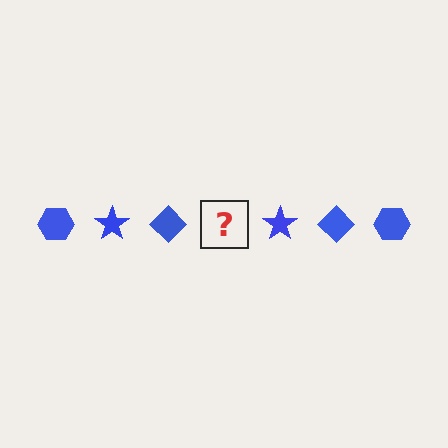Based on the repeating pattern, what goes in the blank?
The blank should be a blue hexagon.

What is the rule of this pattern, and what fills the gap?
The rule is that the pattern cycles through hexagon, star, diamond shapes in blue. The gap should be filled with a blue hexagon.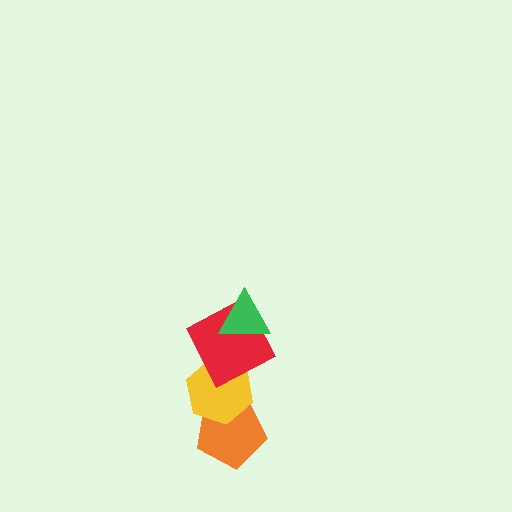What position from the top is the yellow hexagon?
The yellow hexagon is 3rd from the top.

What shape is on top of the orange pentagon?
The yellow hexagon is on top of the orange pentagon.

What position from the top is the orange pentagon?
The orange pentagon is 4th from the top.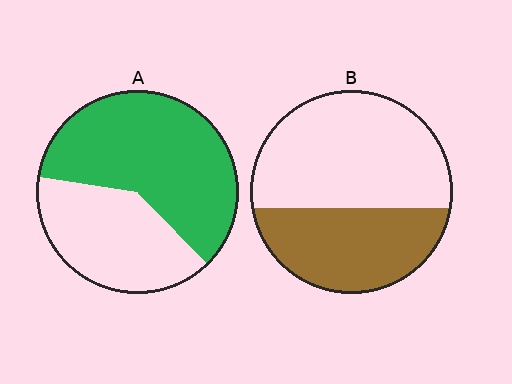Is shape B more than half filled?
No.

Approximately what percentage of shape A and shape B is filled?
A is approximately 60% and B is approximately 40%.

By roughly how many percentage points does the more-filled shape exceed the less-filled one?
By roughly 20 percentage points (A over B).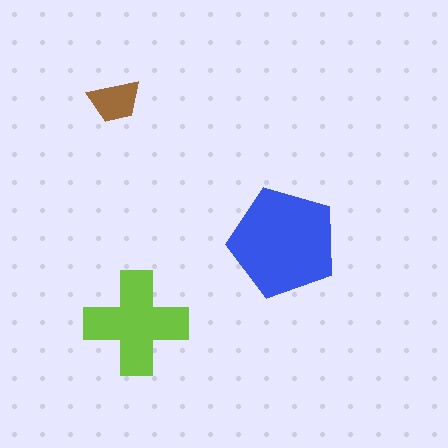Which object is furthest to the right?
The blue pentagon is rightmost.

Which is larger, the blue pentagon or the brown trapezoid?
The blue pentagon.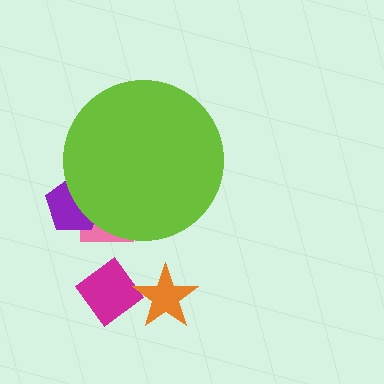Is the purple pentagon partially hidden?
Yes, the purple pentagon is partially hidden behind the lime circle.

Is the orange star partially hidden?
No, the orange star is fully visible.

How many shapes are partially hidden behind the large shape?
2 shapes are partially hidden.